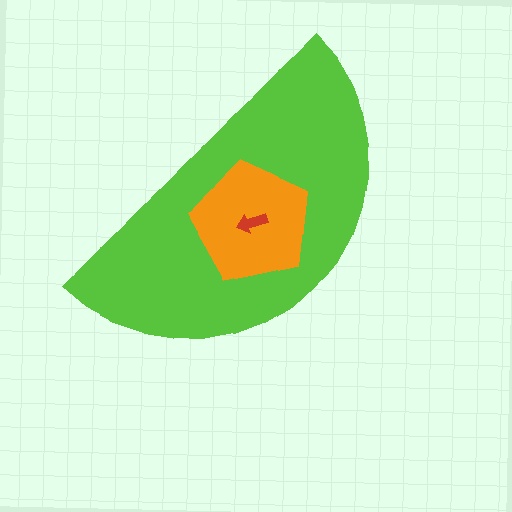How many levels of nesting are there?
3.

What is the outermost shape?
The lime semicircle.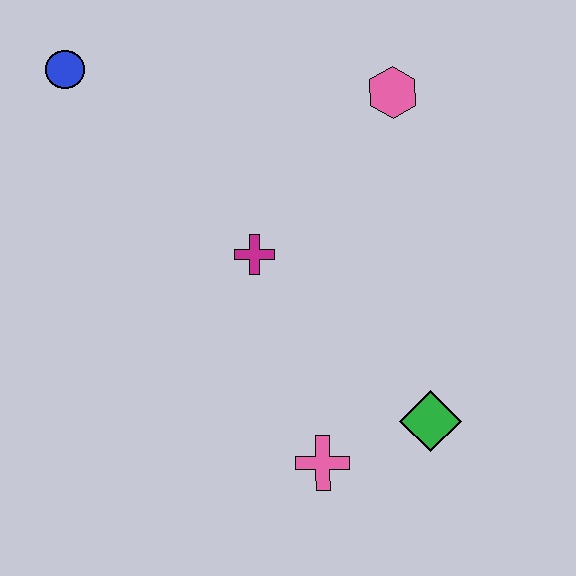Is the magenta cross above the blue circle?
No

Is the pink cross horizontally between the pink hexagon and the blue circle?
Yes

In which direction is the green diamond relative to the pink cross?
The green diamond is to the right of the pink cross.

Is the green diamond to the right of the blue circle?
Yes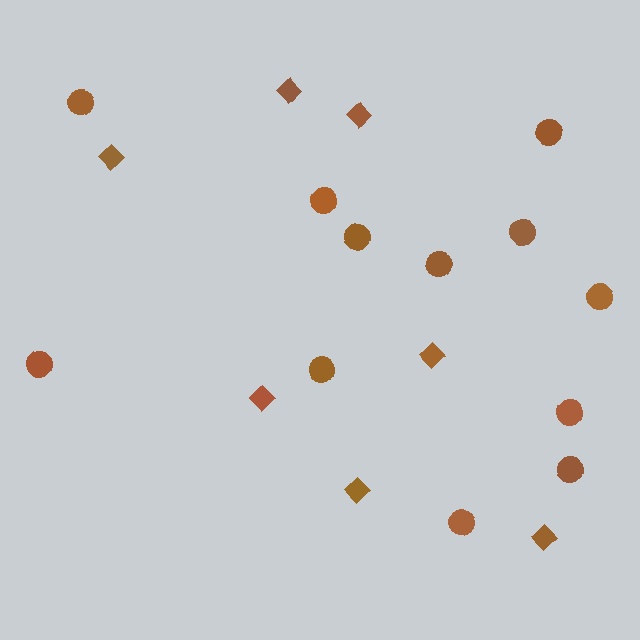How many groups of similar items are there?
There are 2 groups: one group of diamonds (7) and one group of circles (12).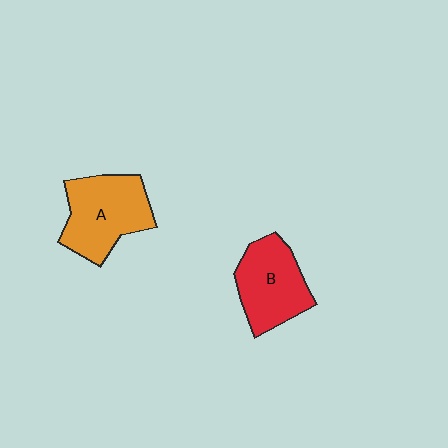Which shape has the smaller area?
Shape B (red).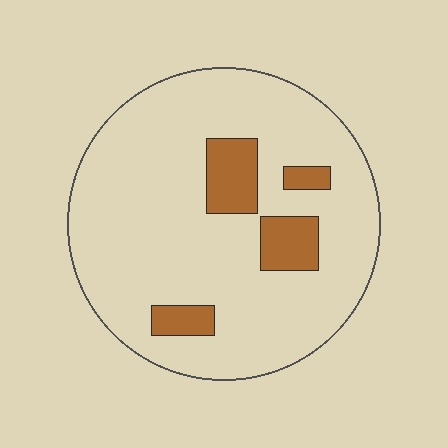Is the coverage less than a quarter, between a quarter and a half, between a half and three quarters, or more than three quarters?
Less than a quarter.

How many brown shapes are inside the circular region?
4.